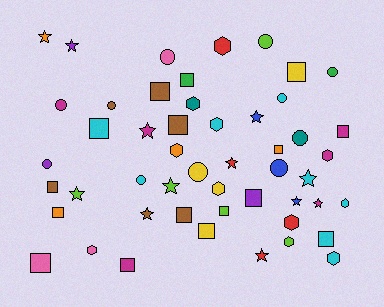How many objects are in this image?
There are 50 objects.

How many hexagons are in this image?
There are 11 hexagons.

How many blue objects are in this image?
There are 3 blue objects.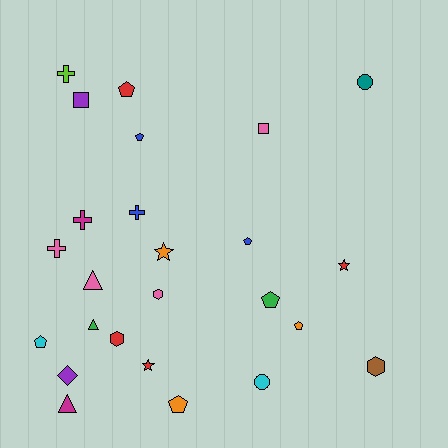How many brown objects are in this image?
There is 1 brown object.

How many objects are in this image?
There are 25 objects.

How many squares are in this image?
There are 2 squares.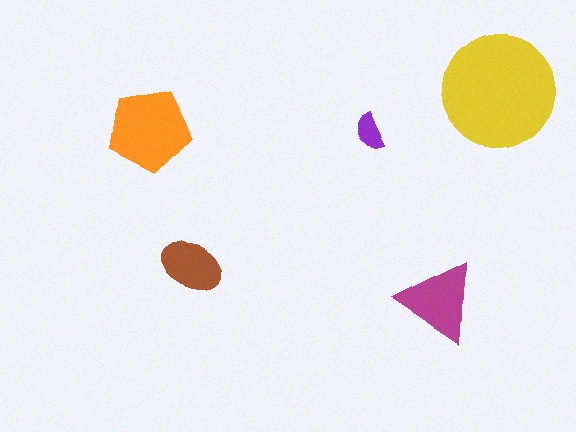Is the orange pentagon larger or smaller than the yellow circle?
Smaller.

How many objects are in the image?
There are 5 objects in the image.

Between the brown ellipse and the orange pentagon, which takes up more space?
The orange pentagon.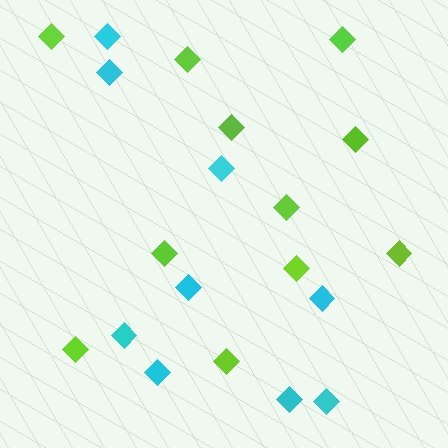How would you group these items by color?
There are 2 groups: one group of lime diamonds (11) and one group of cyan diamonds (9).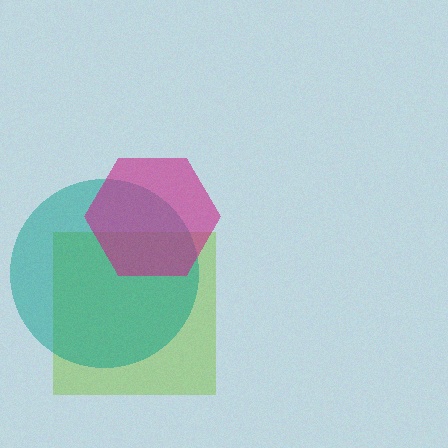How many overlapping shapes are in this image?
There are 3 overlapping shapes in the image.